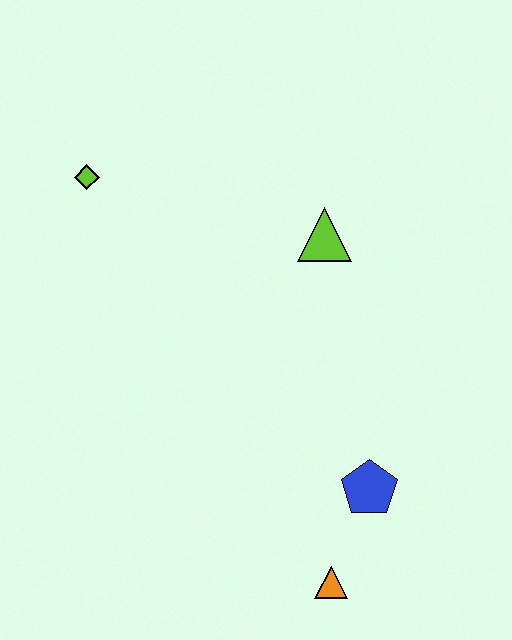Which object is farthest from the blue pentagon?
The lime diamond is farthest from the blue pentagon.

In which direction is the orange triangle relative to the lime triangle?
The orange triangle is below the lime triangle.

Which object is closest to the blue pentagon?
The orange triangle is closest to the blue pentagon.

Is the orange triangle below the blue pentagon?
Yes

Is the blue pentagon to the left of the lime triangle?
No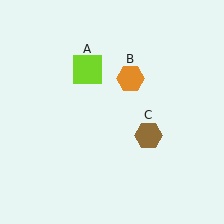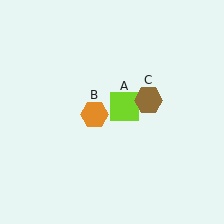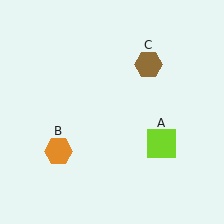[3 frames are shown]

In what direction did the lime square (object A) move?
The lime square (object A) moved down and to the right.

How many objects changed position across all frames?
3 objects changed position: lime square (object A), orange hexagon (object B), brown hexagon (object C).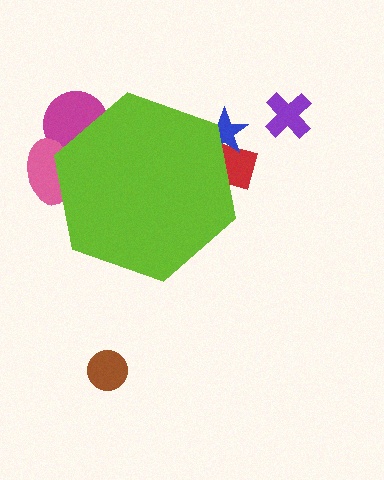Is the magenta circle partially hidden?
Yes, the magenta circle is partially hidden behind the lime hexagon.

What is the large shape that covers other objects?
A lime hexagon.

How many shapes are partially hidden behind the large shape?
4 shapes are partially hidden.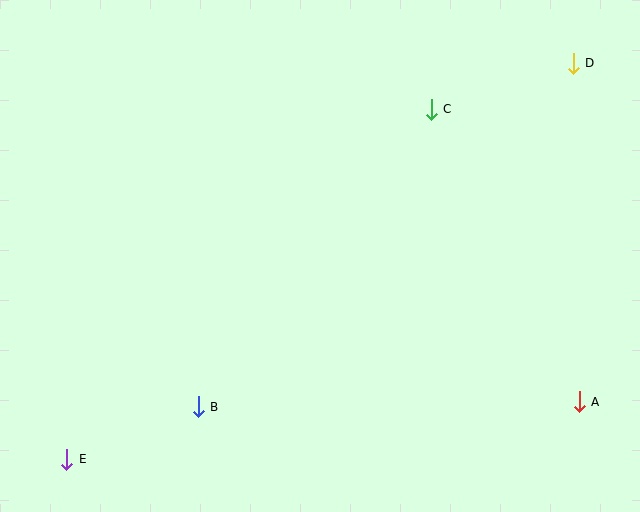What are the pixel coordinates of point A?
Point A is at (579, 402).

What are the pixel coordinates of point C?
Point C is at (431, 109).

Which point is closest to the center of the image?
Point C at (431, 109) is closest to the center.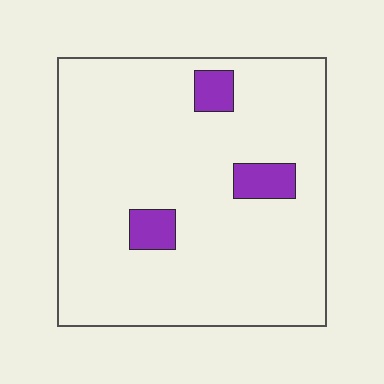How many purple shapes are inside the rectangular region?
3.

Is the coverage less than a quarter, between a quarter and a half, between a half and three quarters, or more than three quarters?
Less than a quarter.